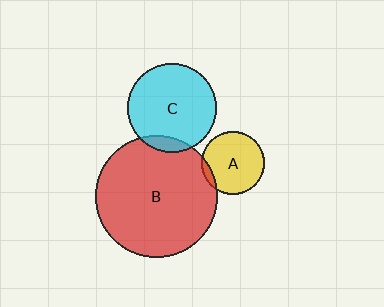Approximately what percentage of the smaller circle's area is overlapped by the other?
Approximately 10%.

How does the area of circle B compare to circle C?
Approximately 1.9 times.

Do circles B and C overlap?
Yes.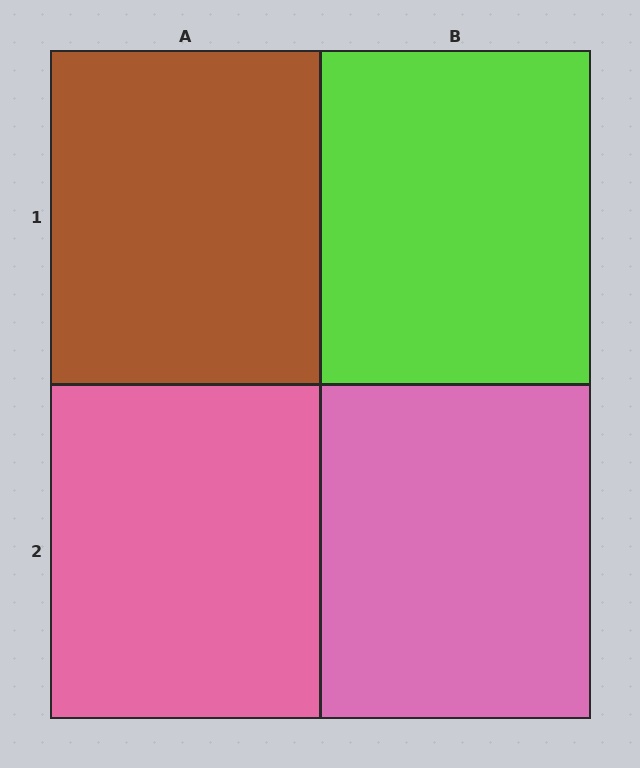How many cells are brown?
1 cell is brown.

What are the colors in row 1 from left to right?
Brown, lime.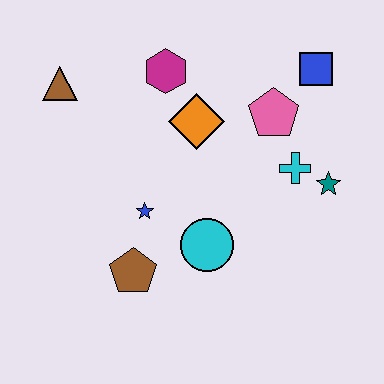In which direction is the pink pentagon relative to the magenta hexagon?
The pink pentagon is to the right of the magenta hexagon.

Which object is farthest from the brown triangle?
The teal star is farthest from the brown triangle.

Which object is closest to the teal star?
The cyan cross is closest to the teal star.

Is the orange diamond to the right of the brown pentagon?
Yes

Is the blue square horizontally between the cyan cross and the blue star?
No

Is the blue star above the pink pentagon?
No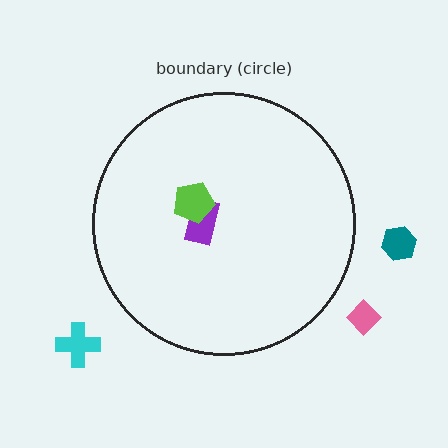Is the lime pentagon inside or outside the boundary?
Inside.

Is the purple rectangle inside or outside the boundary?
Inside.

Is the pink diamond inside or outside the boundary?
Outside.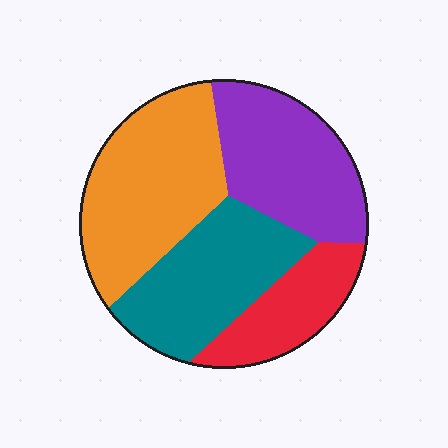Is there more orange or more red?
Orange.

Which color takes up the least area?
Red, at roughly 15%.